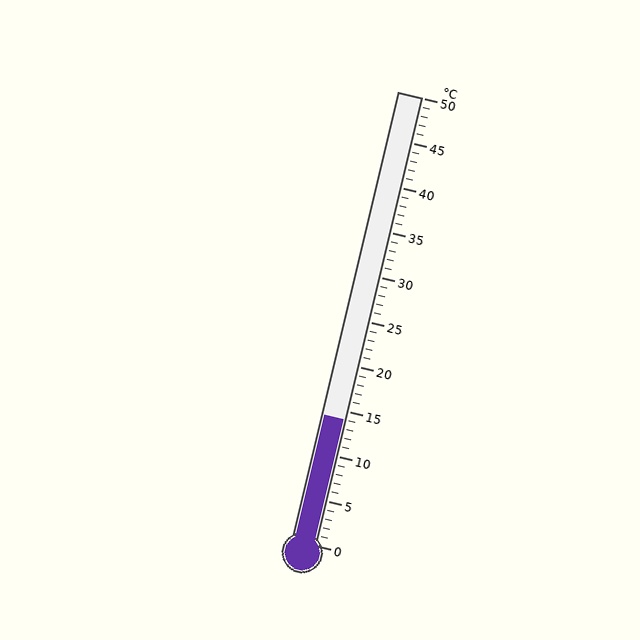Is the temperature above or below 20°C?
The temperature is below 20°C.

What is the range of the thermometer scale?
The thermometer scale ranges from 0°C to 50°C.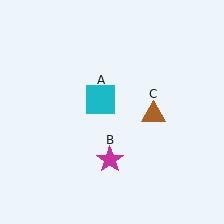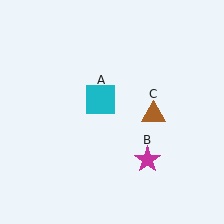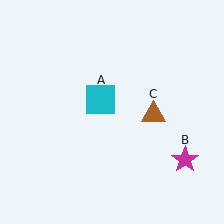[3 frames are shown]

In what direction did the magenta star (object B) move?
The magenta star (object B) moved right.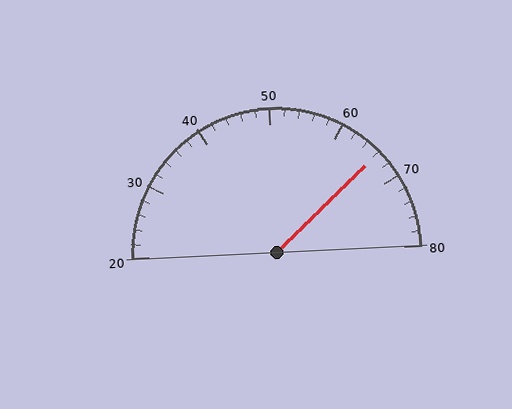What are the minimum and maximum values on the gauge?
The gauge ranges from 20 to 80.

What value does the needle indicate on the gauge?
The needle indicates approximately 66.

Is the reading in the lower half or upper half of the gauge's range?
The reading is in the upper half of the range (20 to 80).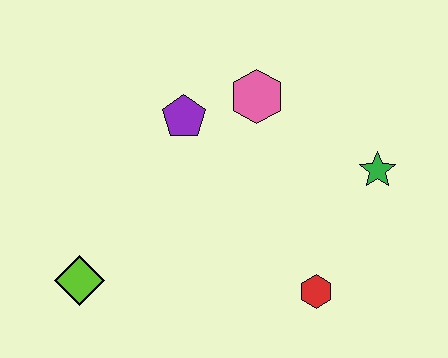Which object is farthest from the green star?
The lime diamond is farthest from the green star.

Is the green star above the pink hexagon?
No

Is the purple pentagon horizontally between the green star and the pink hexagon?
No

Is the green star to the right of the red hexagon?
Yes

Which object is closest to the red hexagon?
The green star is closest to the red hexagon.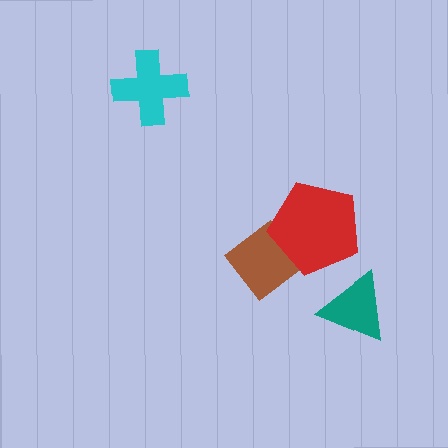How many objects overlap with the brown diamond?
1 object overlaps with the brown diamond.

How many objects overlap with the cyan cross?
0 objects overlap with the cyan cross.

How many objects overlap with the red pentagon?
1 object overlaps with the red pentagon.